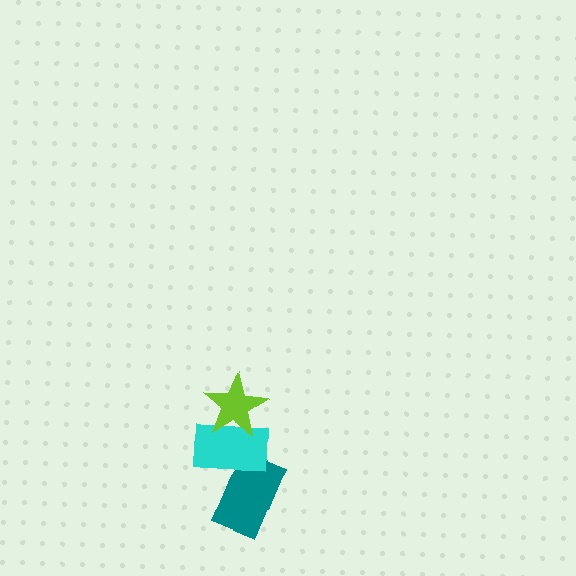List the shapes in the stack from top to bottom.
From top to bottom: the lime star, the cyan rectangle, the teal rectangle.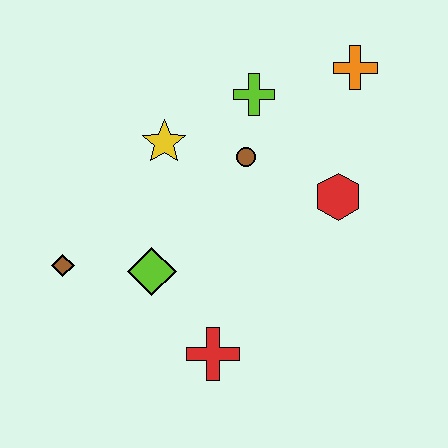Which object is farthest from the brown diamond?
The orange cross is farthest from the brown diamond.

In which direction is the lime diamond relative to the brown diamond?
The lime diamond is to the right of the brown diamond.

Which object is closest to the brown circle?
The lime cross is closest to the brown circle.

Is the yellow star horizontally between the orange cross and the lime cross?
No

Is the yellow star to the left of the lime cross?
Yes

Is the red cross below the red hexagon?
Yes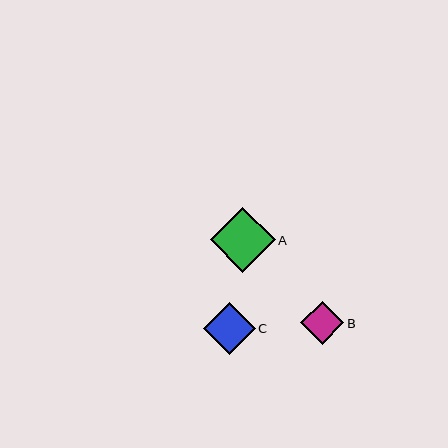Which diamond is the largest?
Diamond A is the largest with a size of approximately 65 pixels.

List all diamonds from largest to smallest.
From largest to smallest: A, C, B.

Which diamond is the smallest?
Diamond B is the smallest with a size of approximately 43 pixels.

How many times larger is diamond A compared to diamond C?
Diamond A is approximately 1.3 times the size of diamond C.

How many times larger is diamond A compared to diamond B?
Diamond A is approximately 1.5 times the size of diamond B.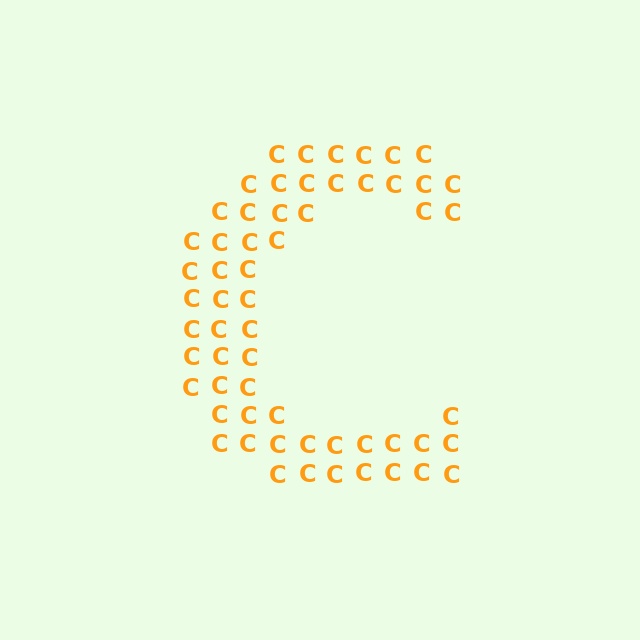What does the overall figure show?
The overall figure shows the letter C.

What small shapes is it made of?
It is made of small letter C's.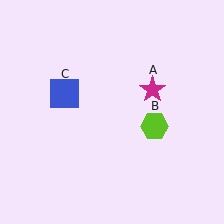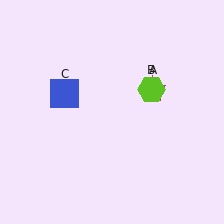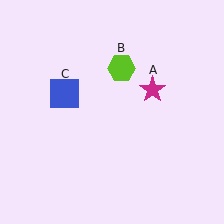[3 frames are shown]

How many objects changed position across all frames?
1 object changed position: lime hexagon (object B).